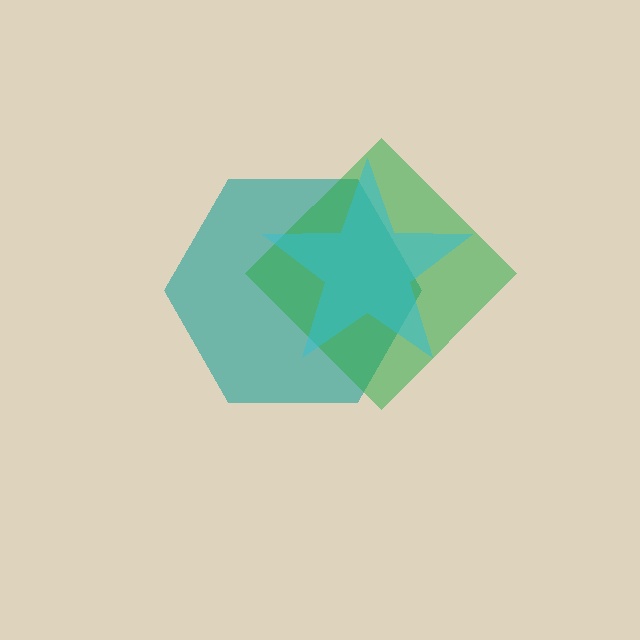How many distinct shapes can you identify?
There are 3 distinct shapes: a teal hexagon, a green diamond, a cyan star.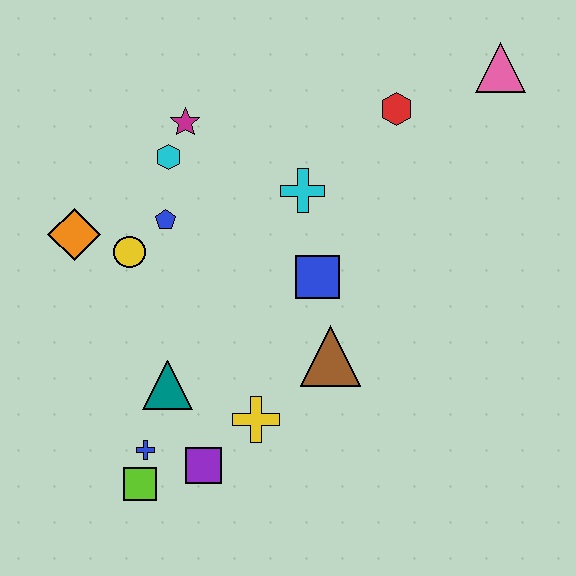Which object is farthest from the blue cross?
The pink triangle is farthest from the blue cross.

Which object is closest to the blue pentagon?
The yellow circle is closest to the blue pentagon.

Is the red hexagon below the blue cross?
No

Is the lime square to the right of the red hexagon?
No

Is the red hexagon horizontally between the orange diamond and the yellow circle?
No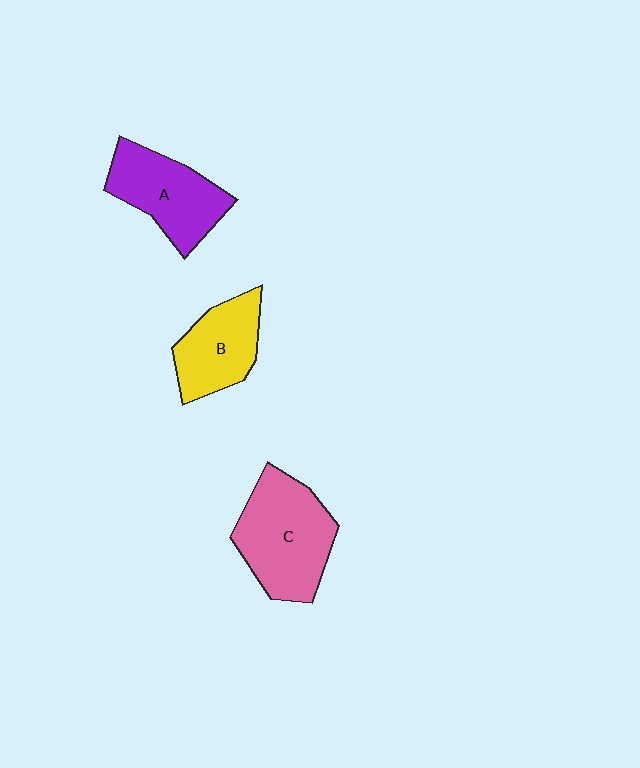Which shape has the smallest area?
Shape B (yellow).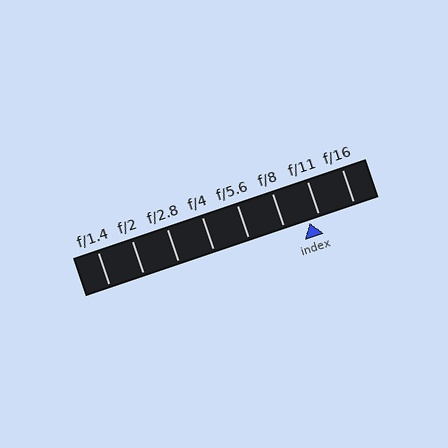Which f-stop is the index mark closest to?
The index mark is closest to f/11.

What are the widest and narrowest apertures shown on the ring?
The widest aperture shown is f/1.4 and the narrowest is f/16.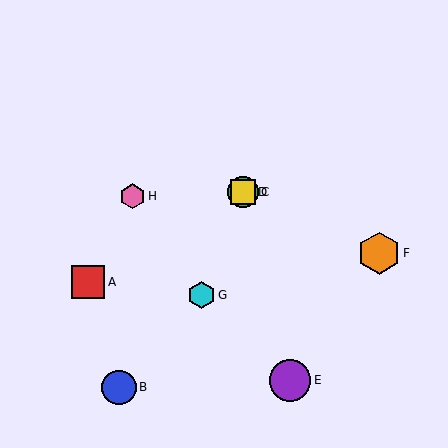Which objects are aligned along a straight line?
Objects C, D, G are aligned along a straight line.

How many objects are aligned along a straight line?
3 objects (C, D, G) are aligned along a straight line.